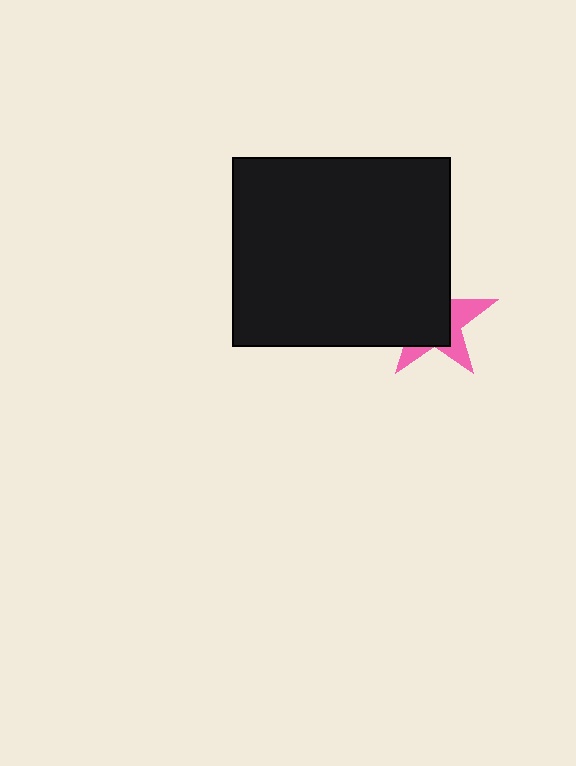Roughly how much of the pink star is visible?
A small part of it is visible (roughly 35%).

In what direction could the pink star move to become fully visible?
The pink star could move toward the lower-right. That would shift it out from behind the black rectangle entirely.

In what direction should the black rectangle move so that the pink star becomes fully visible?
The black rectangle should move toward the upper-left. That is the shortest direction to clear the overlap and leave the pink star fully visible.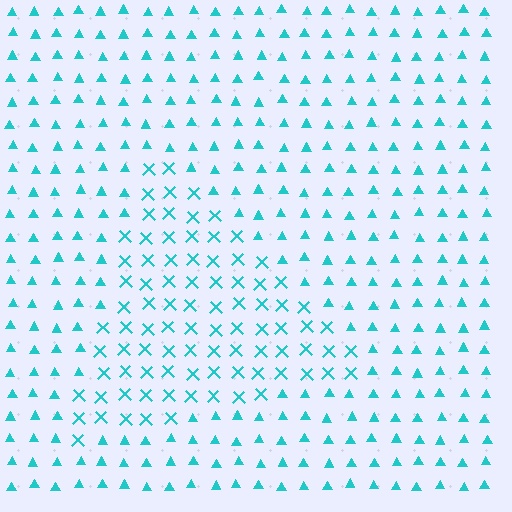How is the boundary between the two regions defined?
The boundary is defined by a change in element shape: X marks inside vs. triangles outside. All elements share the same color and spacing.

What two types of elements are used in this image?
The image uses X marks inside the triangle region and triangles outside it.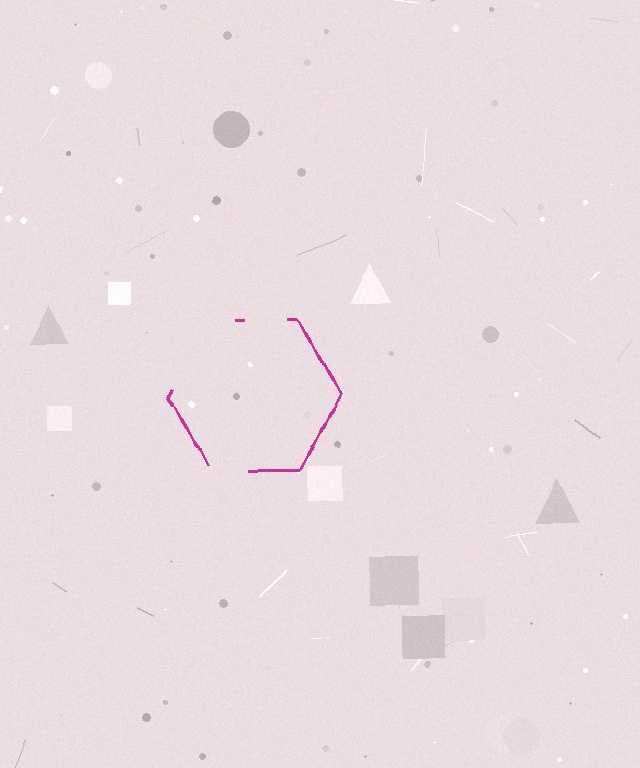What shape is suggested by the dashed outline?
The dashed outline suggests a hexagon.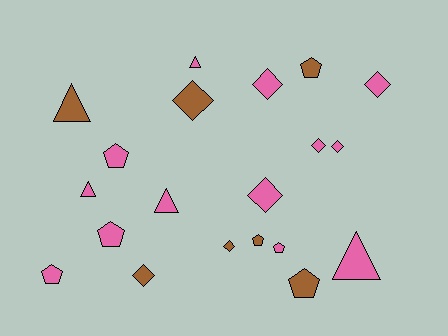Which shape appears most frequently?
Diamond, with 8 objects.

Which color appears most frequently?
Pink, with 13 objects.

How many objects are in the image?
There are 20 objects.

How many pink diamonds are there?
There are 5 pink diamonds.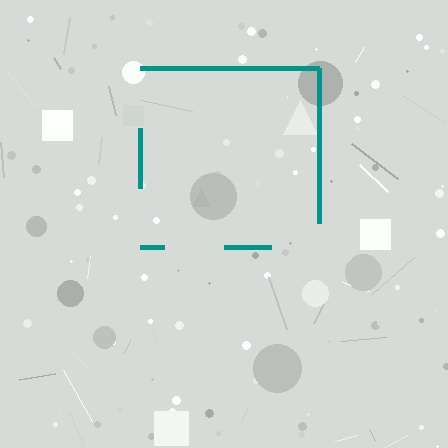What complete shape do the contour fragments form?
The contour fragments form a square.